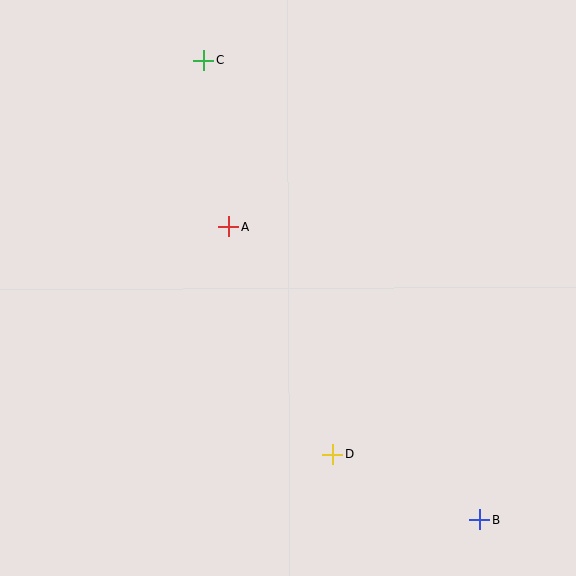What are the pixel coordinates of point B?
Point B is at (480, 520).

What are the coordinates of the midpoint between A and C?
The midpoint between A and C is at (216, 144).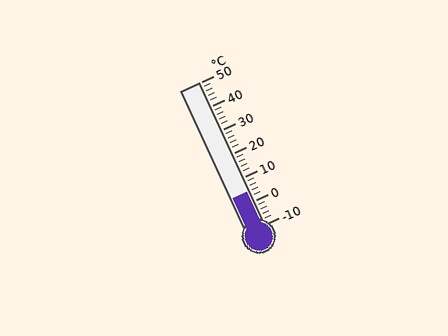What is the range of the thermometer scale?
The thermometer scale ranges from -10°C to 50°C.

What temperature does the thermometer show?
The thermometer shows approximately 4°C.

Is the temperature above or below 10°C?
The temperature is below 10°C.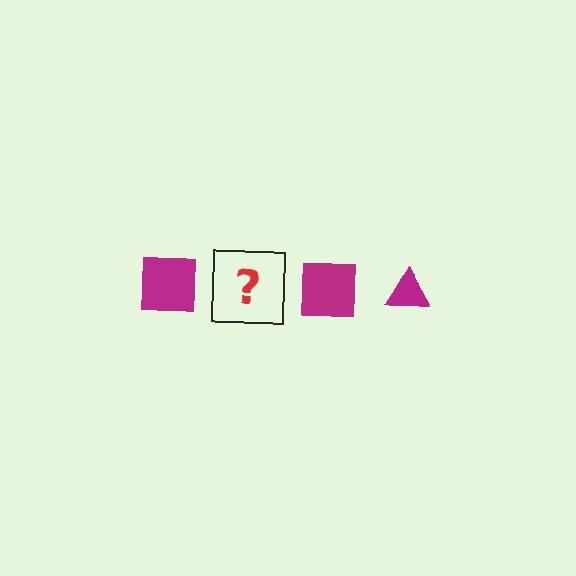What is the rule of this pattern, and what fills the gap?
The rule is that the pattern cycles through square, triangle shapes in magenta. The gap should be filled with a magenta triangle.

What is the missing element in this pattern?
The missing element is a magenta triangle.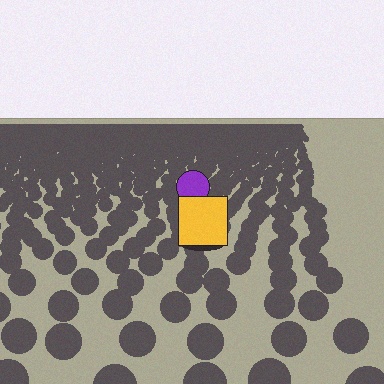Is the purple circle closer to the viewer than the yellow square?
No. The yellow square is closer — you can tell from the texture gradient: the ground texture is coarser near it.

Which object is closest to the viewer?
The yellow square is closest. The texture marks near it are larger and more spread out.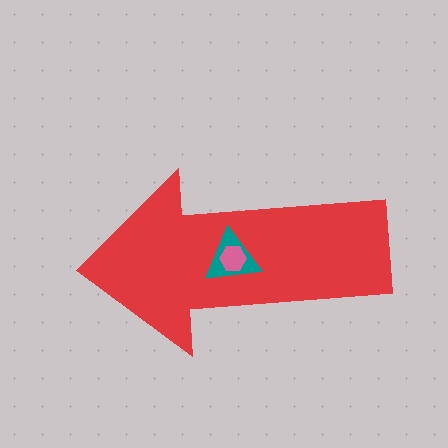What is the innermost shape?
The pink hexagon.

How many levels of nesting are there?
3.